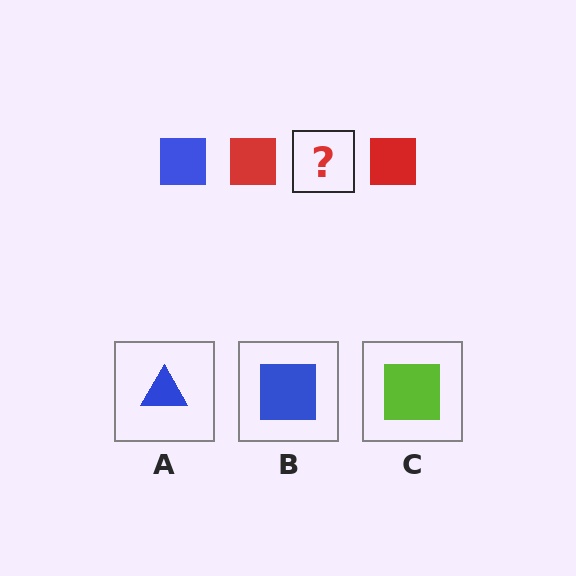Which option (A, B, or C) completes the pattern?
B.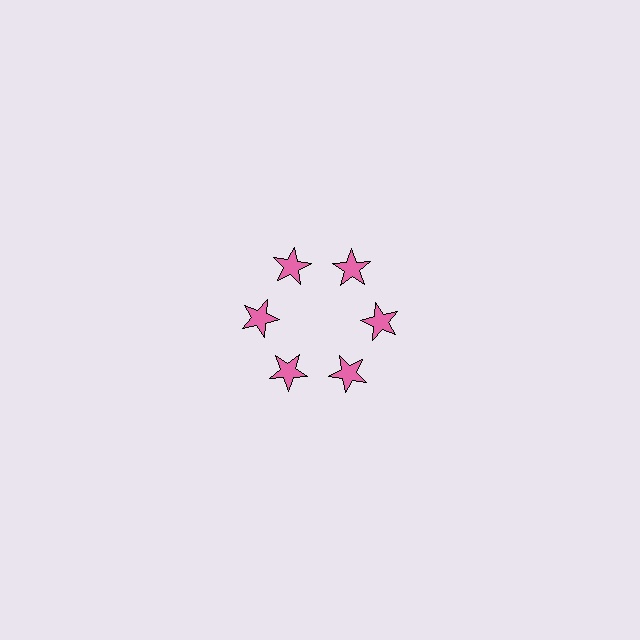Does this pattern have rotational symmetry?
Yes, this pattern has 6-fold rotational symmetry. It looks the same after rotating 60 degrees around the center.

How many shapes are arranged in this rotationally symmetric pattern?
There are 6 shapes, arranged in 6 groups of 1.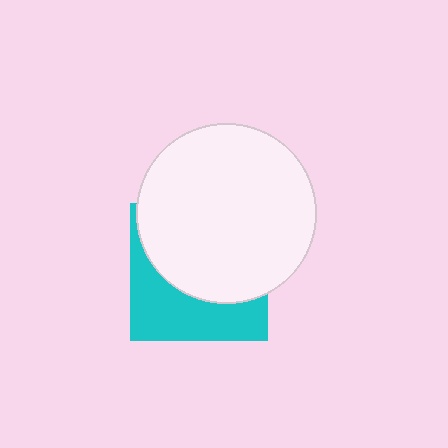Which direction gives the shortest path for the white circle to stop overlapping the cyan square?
Moving up gives the shortest separation.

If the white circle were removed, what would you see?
You would see the complete cyan square.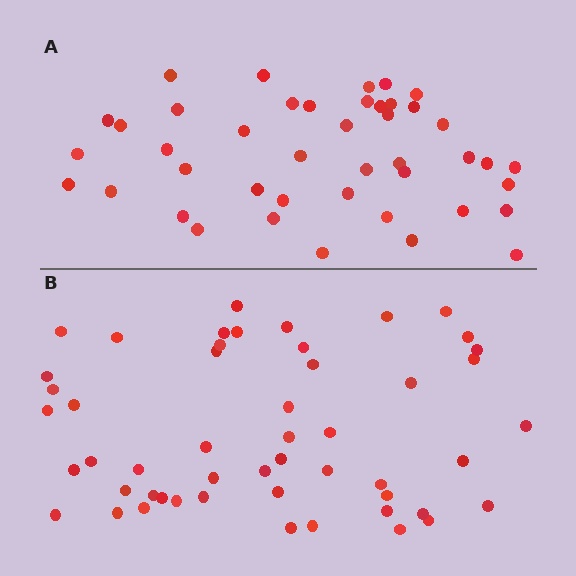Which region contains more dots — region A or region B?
Region B (the bottom region) has more dots.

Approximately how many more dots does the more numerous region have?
Region B has roughly 8 or so more dots than region A.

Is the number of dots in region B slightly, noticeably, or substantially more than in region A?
Region B has only slightly more — the two regions are fairly close. The ratio is roughly 1.2 to 1.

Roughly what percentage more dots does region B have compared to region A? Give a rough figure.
About 20% more.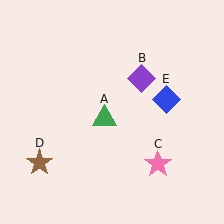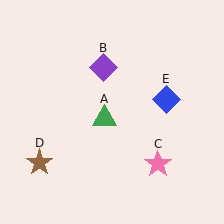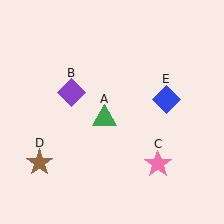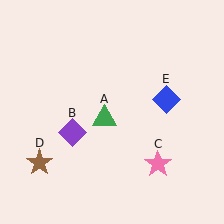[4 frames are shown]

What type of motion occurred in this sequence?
The purple diamond (object B) rotated counterclockwise around the center of the scene.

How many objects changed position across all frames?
1 object changed position: purple diamond (object B).